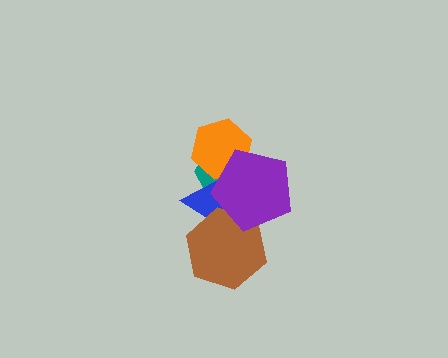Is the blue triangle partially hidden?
Yes, it is partially covered by another shape.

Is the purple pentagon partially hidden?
No, no other shape covers it.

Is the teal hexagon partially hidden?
Yes, it is partially covered by another shape.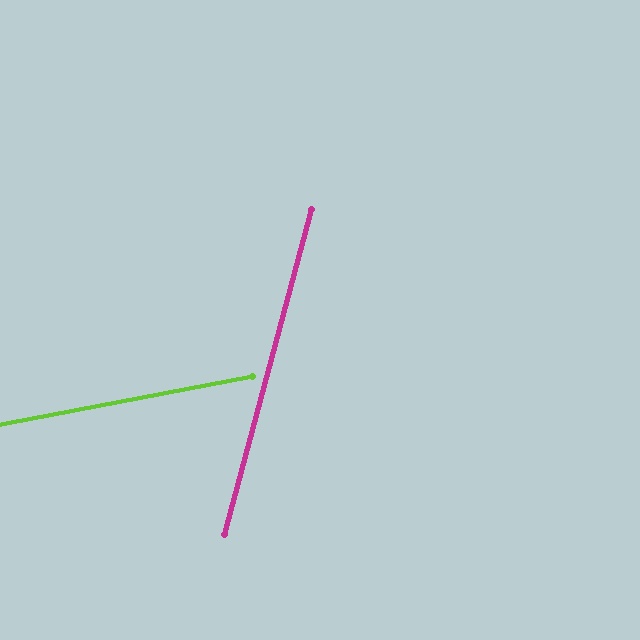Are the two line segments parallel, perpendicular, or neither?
Neither parallel nor perpendicular — they differ by about 64°.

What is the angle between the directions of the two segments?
Approximately 64 degrees.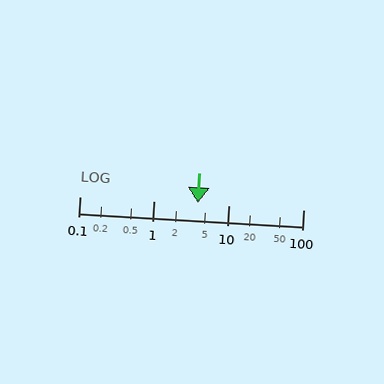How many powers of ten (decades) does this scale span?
The scale spans 3 decades, from 0.1 to 100.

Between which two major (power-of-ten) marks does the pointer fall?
The pointer is between 1 and 10.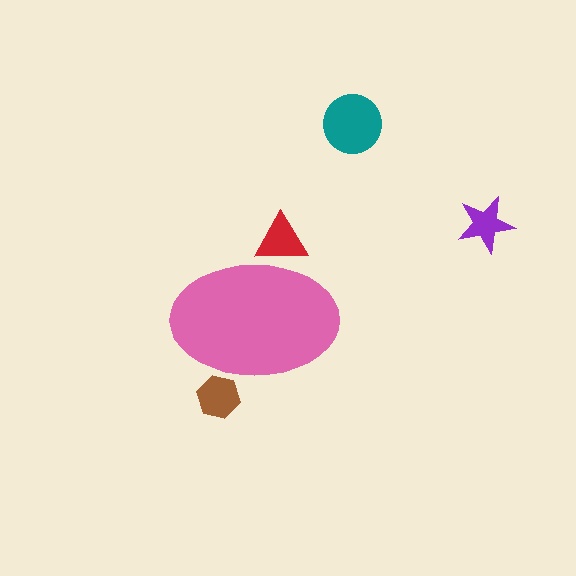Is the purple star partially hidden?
No, the purple star is fully visible.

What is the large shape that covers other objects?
A pink ellipse.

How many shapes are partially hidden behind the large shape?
2 shapes are partially hidden.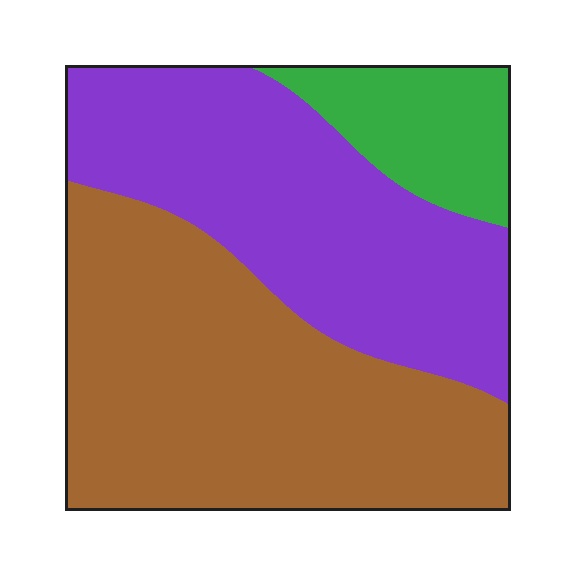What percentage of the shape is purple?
Purple takes up about two fifths (2/5) of the shape.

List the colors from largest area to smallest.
From largest to smallest: brown, purple, green.